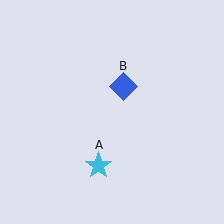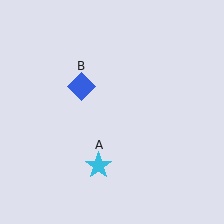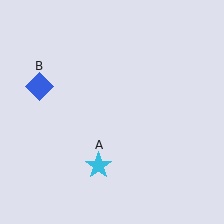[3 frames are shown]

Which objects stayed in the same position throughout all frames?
Cyan star (object A) remained stationary.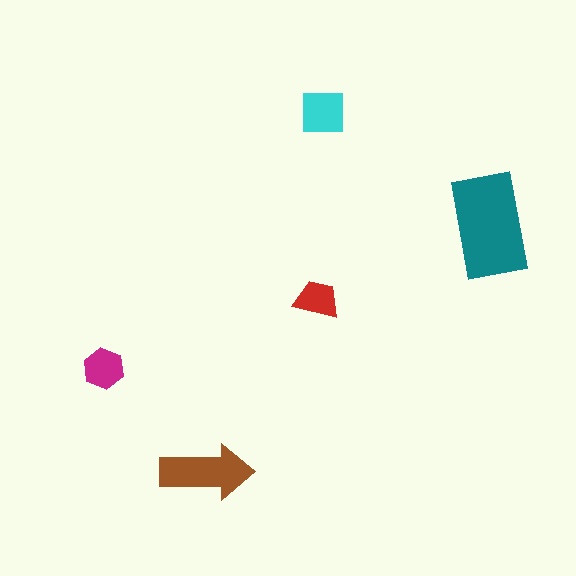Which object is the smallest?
The red trapezoid.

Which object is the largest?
The teal rectangle.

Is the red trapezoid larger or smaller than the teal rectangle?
Smaller.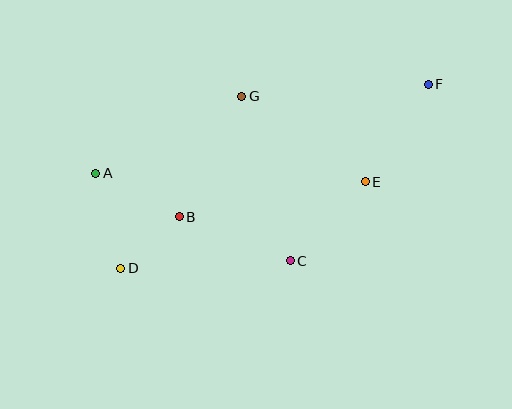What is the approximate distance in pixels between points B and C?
The distance between B and C is approximately 120 pixels.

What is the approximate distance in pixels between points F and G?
The distance between F and G is approximately 187 pixels.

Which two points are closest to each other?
Points B and D are closest to each other.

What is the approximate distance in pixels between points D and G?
The distance between D and G is approximately 211 pixels.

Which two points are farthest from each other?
Points D and F are farthest from each other.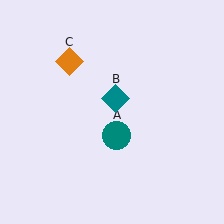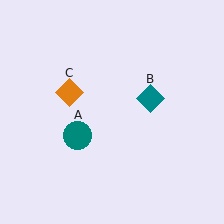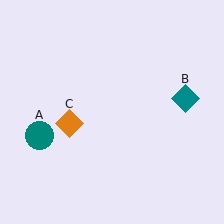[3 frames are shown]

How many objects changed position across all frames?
3 objects changed position: teal circle (object A), teal diamond (object B), orange diamond (object C).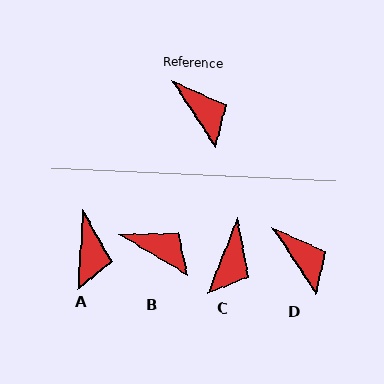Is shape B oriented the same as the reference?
No, it is off by about 26 degrees.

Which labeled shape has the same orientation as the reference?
D.